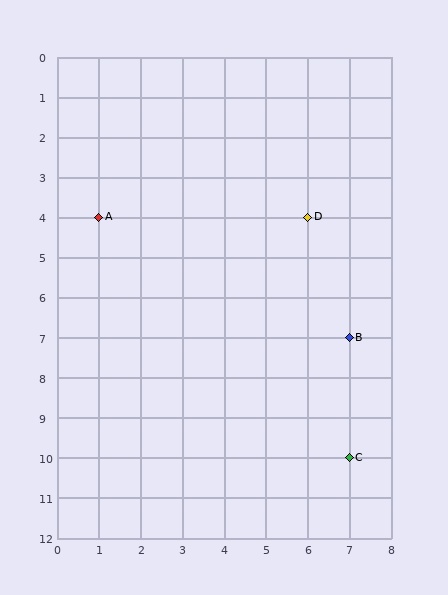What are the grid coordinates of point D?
Point D is at grid coordinates (6, 4).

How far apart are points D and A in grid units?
Points D and A are 5 columns apart.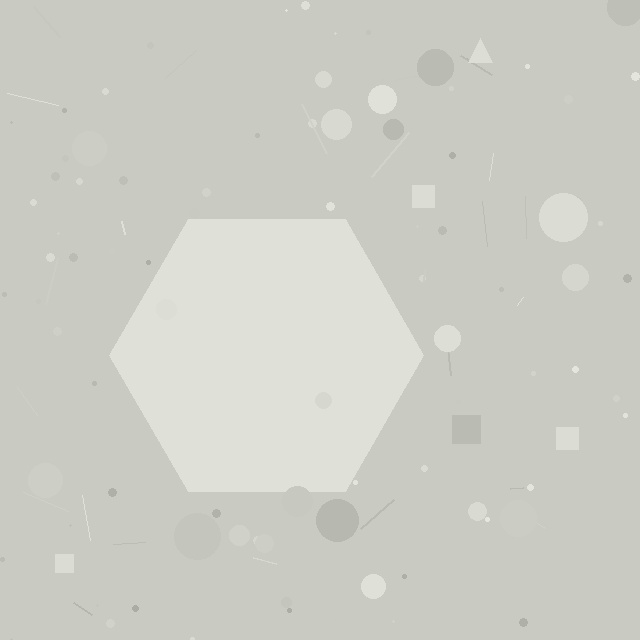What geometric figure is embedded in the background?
A hexagon is embedded in the background.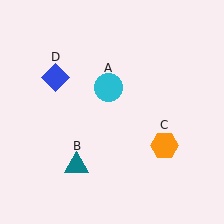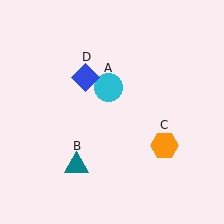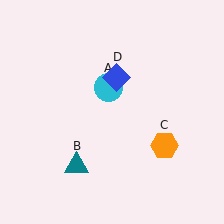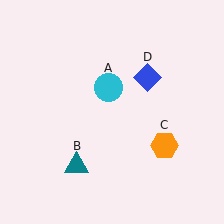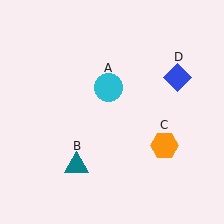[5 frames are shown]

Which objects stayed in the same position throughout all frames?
Cyan circle (object A) and teal triangle (object B) and orange hexagon (object C) remained stationary.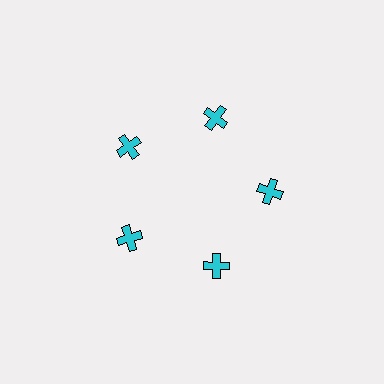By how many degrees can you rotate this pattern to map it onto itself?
The pattern maps onto itself every 72 degrees of rotation.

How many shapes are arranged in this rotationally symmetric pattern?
There are 5 shapes, arranged in 5 groups of 1.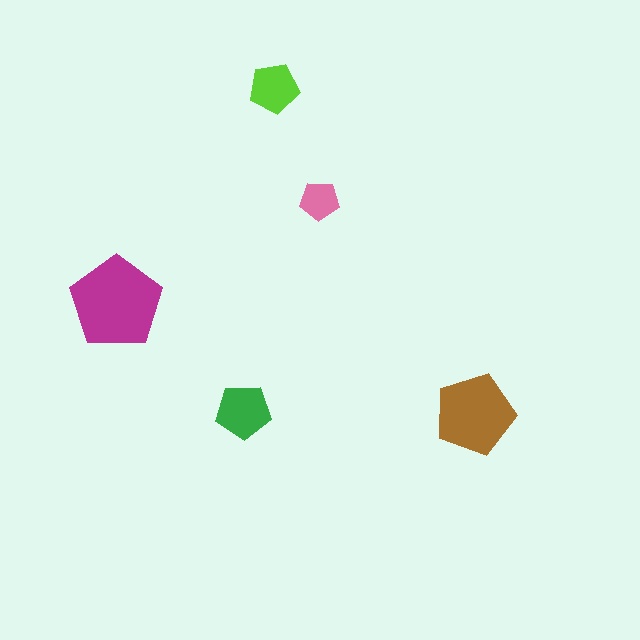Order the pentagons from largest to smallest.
the magenta one, the brown one, the green one, the lime one, the pink one.